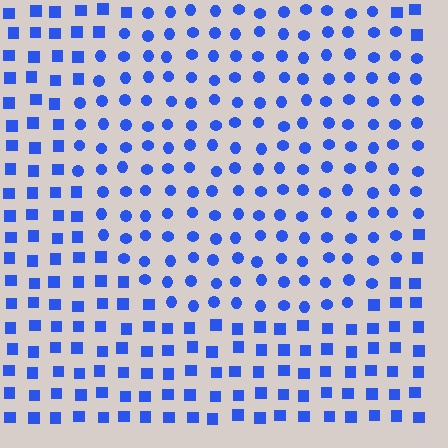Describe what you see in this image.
The image is filled with small blue elements arranged in a uniform grid. A circle-shaped region contains circles, while the surrounding area contains squares. The boundary is defined purely by the change in element shape.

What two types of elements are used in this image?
The image uses circles inside the circle region and squares outside it.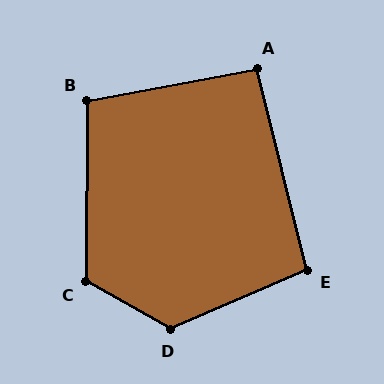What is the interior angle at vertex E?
Approximately 100 degrees (obtuse).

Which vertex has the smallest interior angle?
A, at approximately 93 degrees.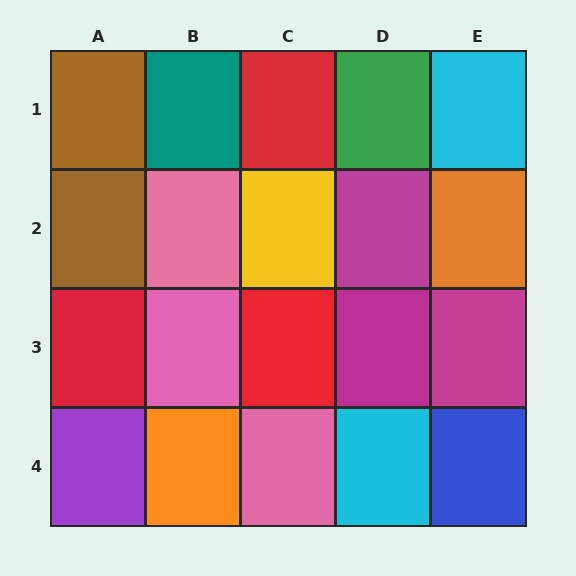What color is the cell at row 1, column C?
Red.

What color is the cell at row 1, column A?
Brown.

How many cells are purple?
1 cell is purple.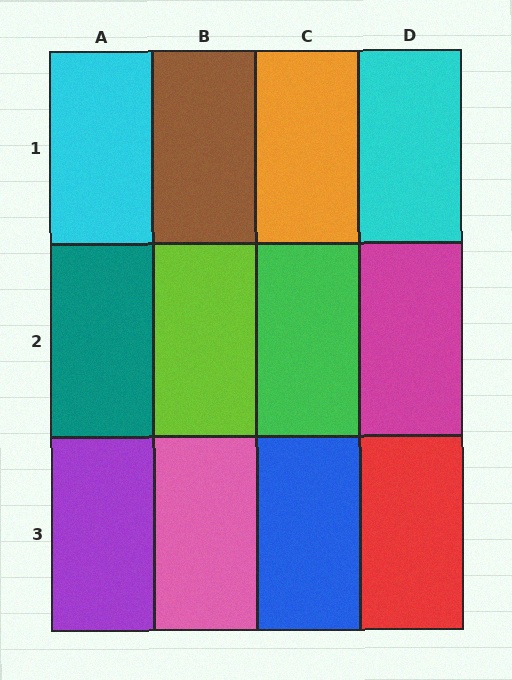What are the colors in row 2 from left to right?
Teal, lime, green, magenta.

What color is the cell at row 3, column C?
Blue.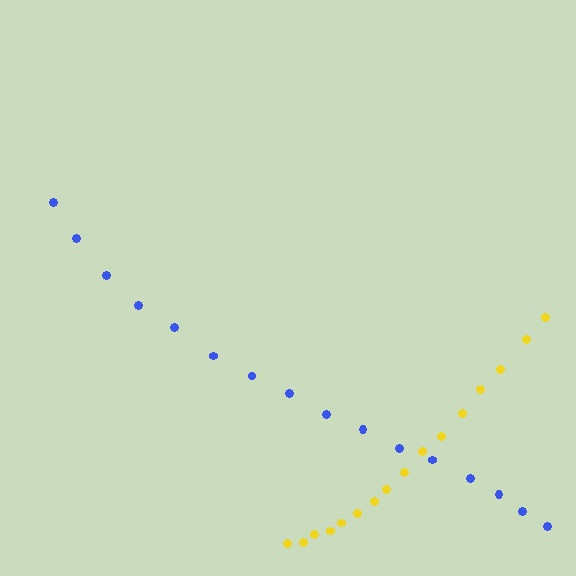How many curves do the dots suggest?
There are 2 distinct paths.